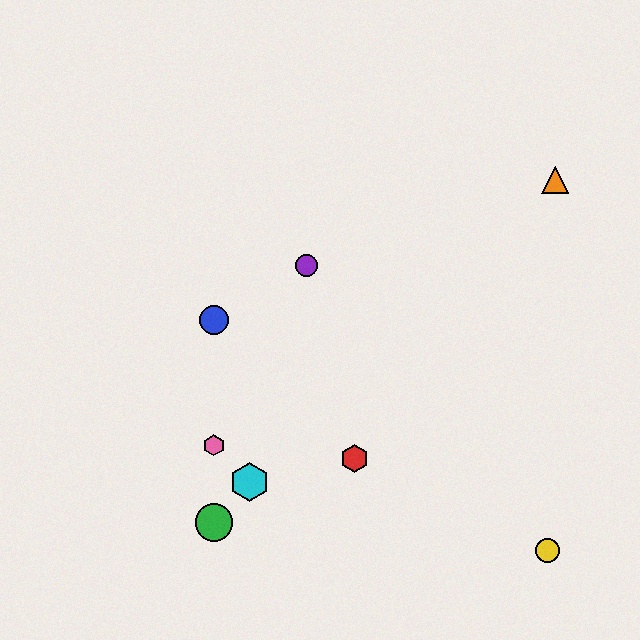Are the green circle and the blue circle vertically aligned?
Yes, both are at x≈214.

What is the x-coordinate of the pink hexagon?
The pink hexagon is at x≈214.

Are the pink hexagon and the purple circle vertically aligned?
No, the pink hexagon is at x≈214 and the purple circle is at x≈306.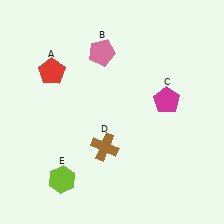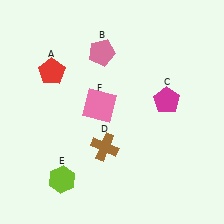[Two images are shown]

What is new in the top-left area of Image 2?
A pink square (F) was added in the top-left area of Image 2.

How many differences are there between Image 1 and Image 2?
There is 1 difference between the two images.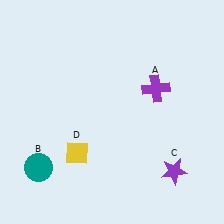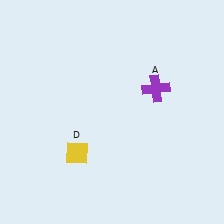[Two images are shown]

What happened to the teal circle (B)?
The teal circle (B) was removed in Image 2. It was in the bottom-left area of Image 1.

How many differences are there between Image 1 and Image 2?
There are 2 differences between the two images.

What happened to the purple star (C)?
The purple star (C) was removed in Image 2. It was in the bottom-right area of Image 1.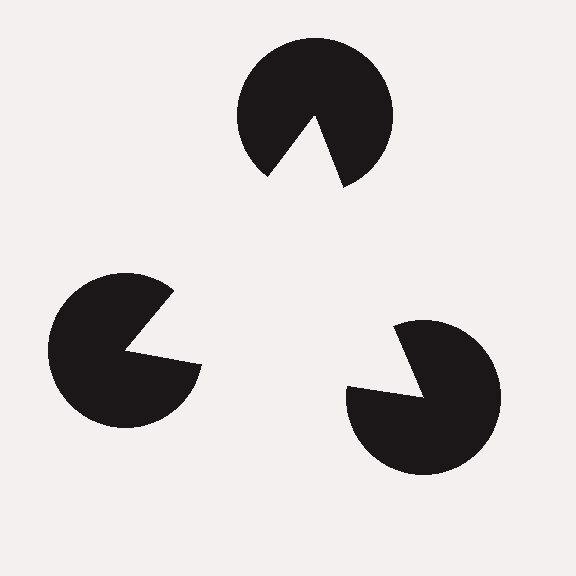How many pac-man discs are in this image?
There are 3 — one at each vertex of the illusory triangle.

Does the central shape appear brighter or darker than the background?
It typically appears slightly brighter than the background, even though no actual brightness change is drawn.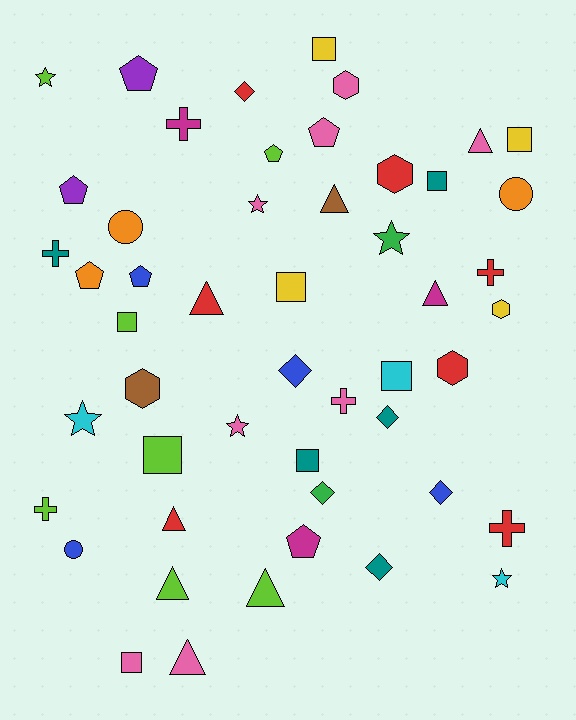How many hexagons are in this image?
There are 5 hexagons.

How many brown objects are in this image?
There are 2 brown objects.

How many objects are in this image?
There are 50 objects.